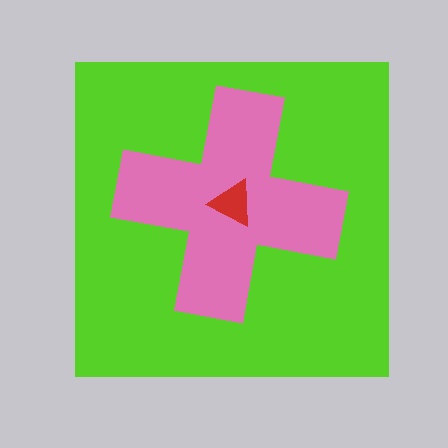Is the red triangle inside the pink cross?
Yes.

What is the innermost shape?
The red triangle.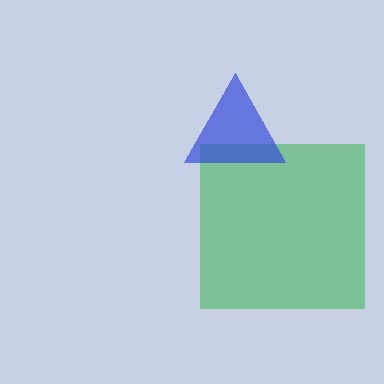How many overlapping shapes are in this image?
There are 2 overlapping shapes in the image.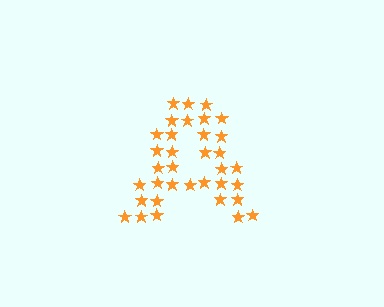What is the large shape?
The large shape is the letter A.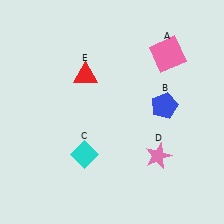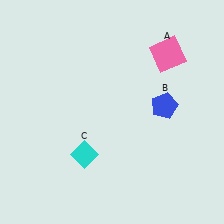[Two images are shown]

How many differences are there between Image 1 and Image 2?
There are 2 differences between the two images.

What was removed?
The pink star (D), the red triangle (E) were removed in Image 2.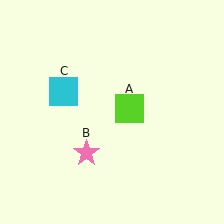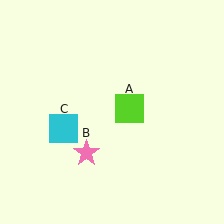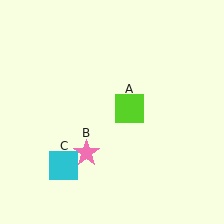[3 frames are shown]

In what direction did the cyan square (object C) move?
The cyan square (object C) moved down.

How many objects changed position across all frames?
1 object changed position: cyan square (object C).